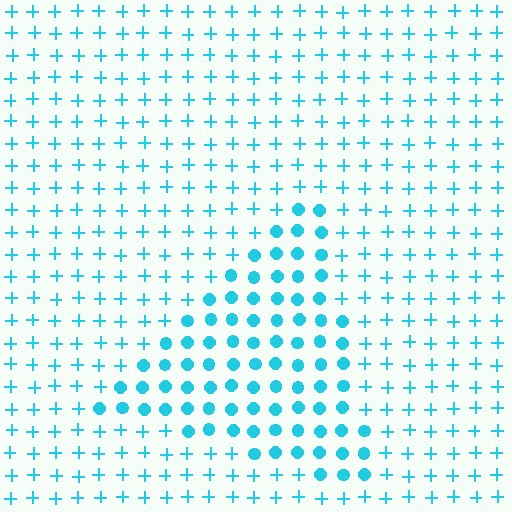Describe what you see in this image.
The image is filled with small cyan elements arranged in a uniform grid. A triangle-shaped region contains circles, while the surrounding area contains plus signs. The boundary is defined purely by the change in element shape.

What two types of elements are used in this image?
The image uses circles inside the triangle region and plus signs outside it.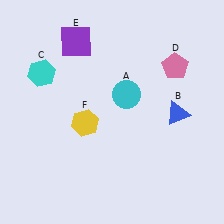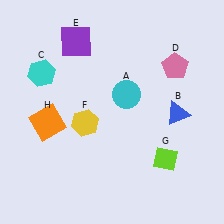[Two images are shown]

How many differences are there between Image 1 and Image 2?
There are 2 differences between the two images.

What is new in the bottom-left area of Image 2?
An orange square (H) was added in the bottom-left area of Image 2.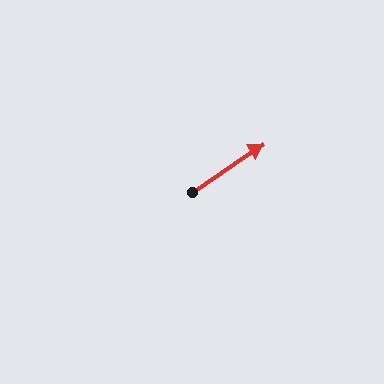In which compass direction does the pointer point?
Northeast.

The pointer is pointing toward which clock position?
Roughly 2 o'clock.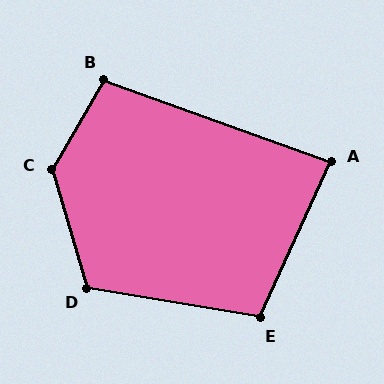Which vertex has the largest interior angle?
C, at approximately 133 degrees.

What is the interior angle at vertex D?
Approximately 116 degrees (obtuse).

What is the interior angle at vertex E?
Approximately 105 degrees (obtuse).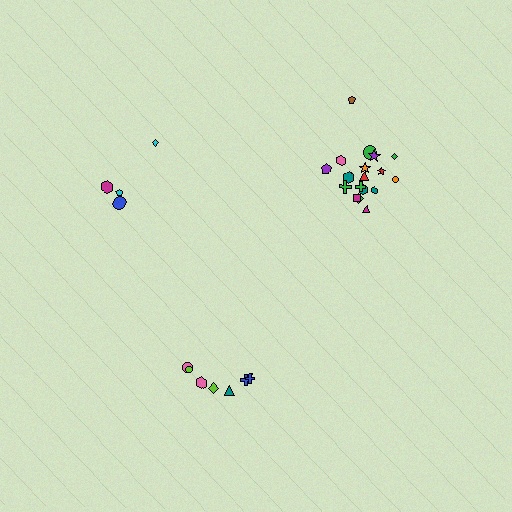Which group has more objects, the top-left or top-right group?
The top-right group.